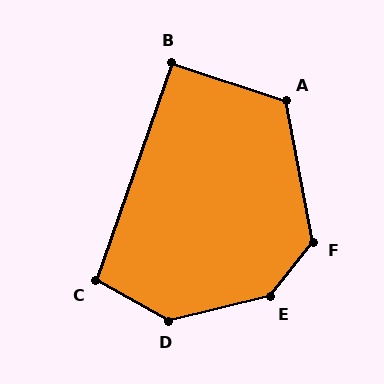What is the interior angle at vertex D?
Approximately 138 degrees (obtuse).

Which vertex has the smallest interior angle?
B, at approximately 91 degrees.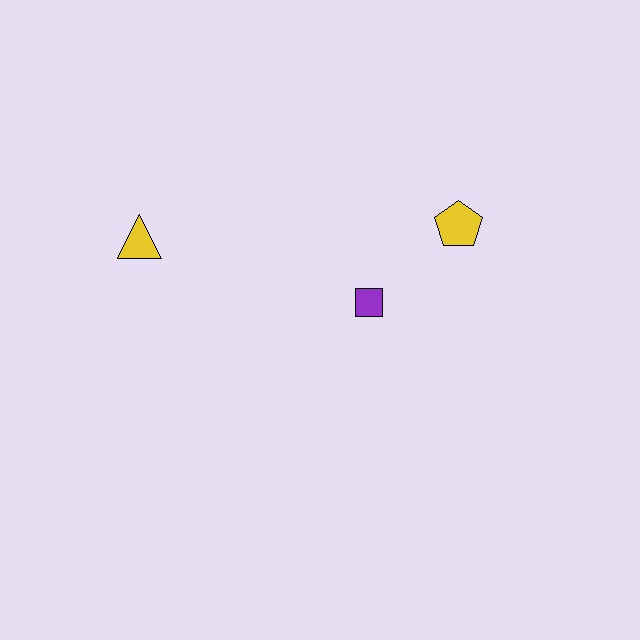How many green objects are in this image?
There are no green objects.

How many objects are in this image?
There are 3 objects.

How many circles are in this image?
There are no circles.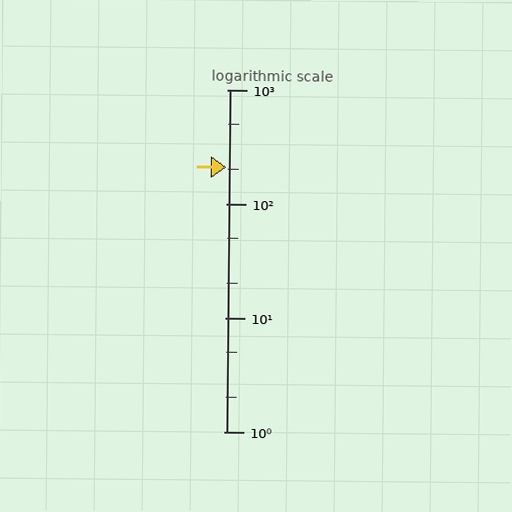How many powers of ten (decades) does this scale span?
The scale spans 3 decades, from 1 to 1000.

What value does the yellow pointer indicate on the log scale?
The pointer indicates approximately 210.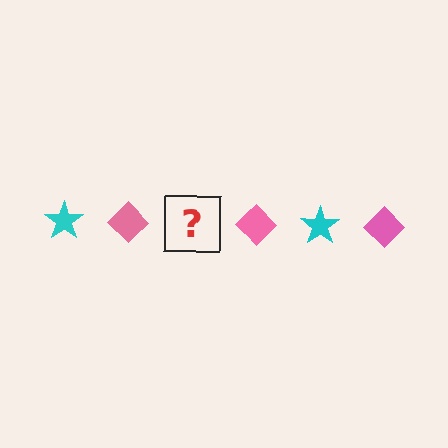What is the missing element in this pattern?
The missing element is a cyan star.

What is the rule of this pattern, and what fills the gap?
The rule is that the pattern alternates between cyan star and pink diamond. The gap should be filled with a cyan star.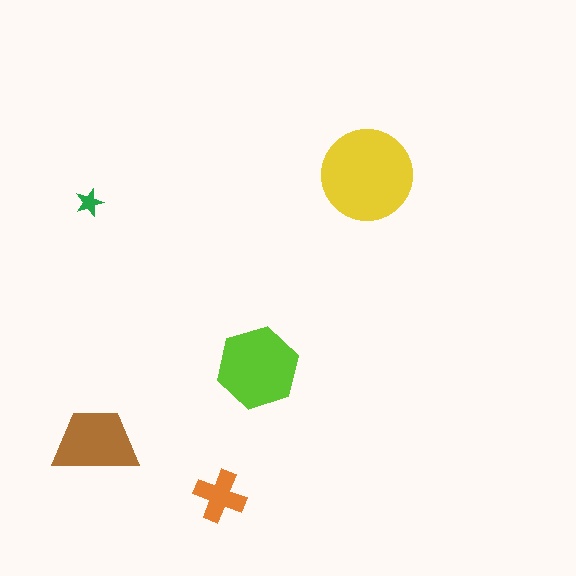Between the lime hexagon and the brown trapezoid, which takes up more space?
The lime hexagon.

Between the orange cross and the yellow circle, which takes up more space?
The yellow circle.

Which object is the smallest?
The green star.